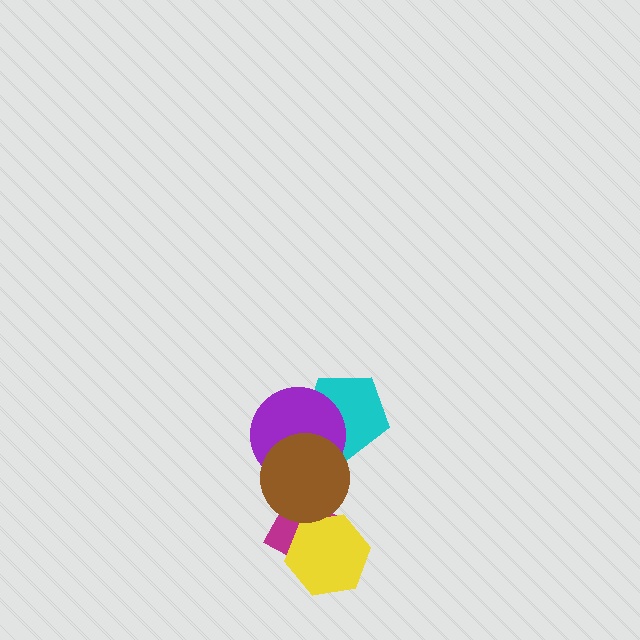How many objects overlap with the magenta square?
2 objects overlap with the magenta square.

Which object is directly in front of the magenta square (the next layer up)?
The yellow hexagon is directly in front of the magenta square.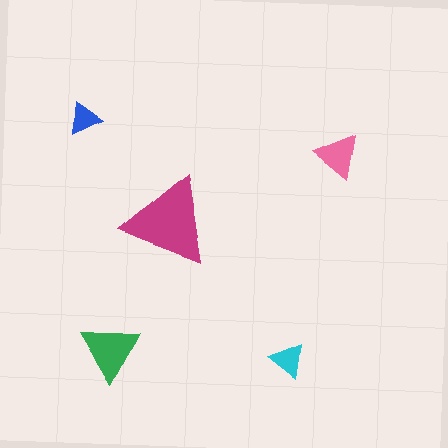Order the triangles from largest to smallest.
the magenta one, the green one, the pink one, the cyan one, the blue one.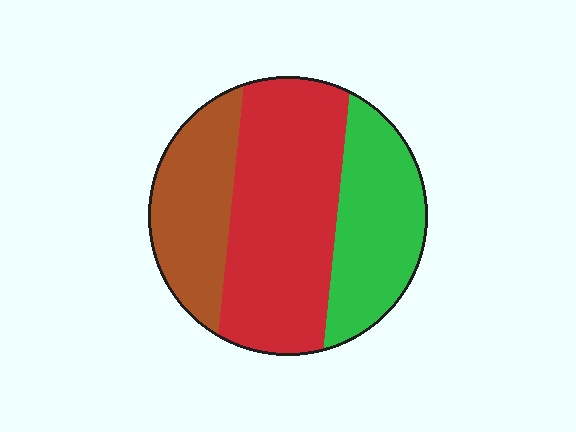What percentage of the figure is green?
Green covers about 30% of the figure.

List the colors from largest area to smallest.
From largest to smallest: red, green, brown.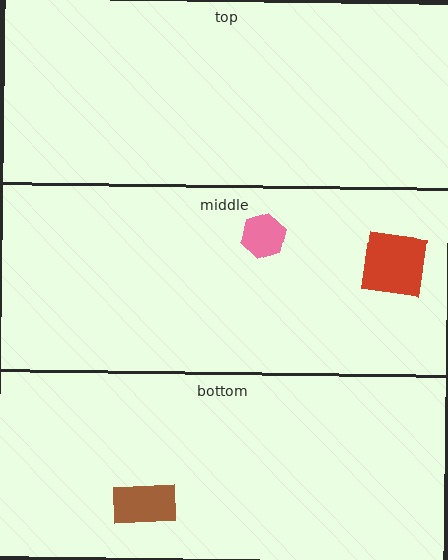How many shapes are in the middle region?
2.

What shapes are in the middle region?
The pink hexagon, the red square.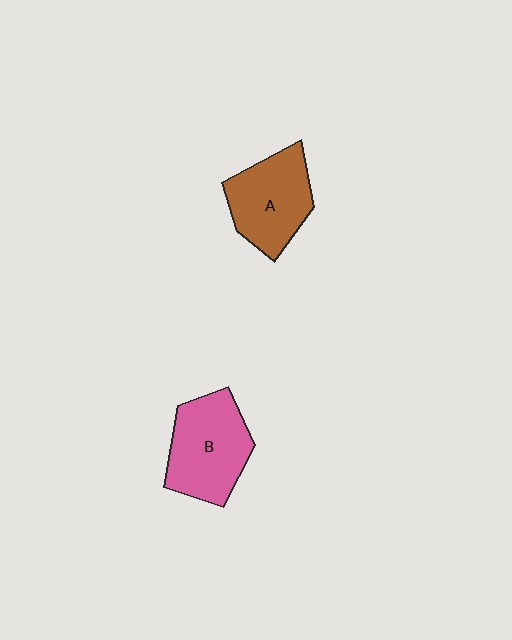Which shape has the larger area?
Shape B (pink).